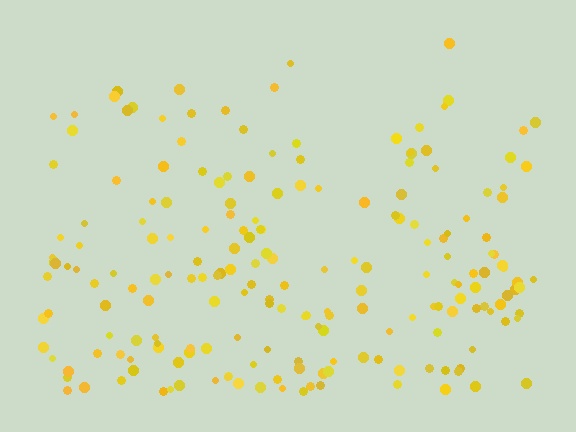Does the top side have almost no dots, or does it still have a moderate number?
Still a moderate number, just noticeably fewer than the bottom.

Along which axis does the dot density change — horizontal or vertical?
Vertical.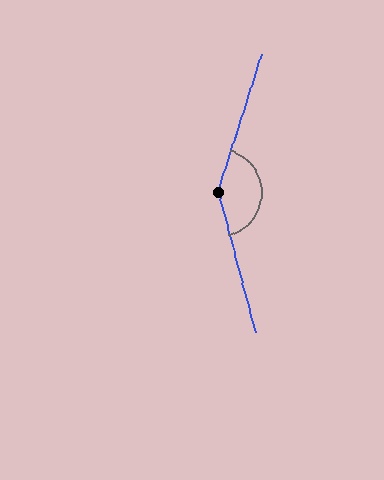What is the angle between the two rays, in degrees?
Approximately 147 degrees.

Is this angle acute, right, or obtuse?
It is obtuse.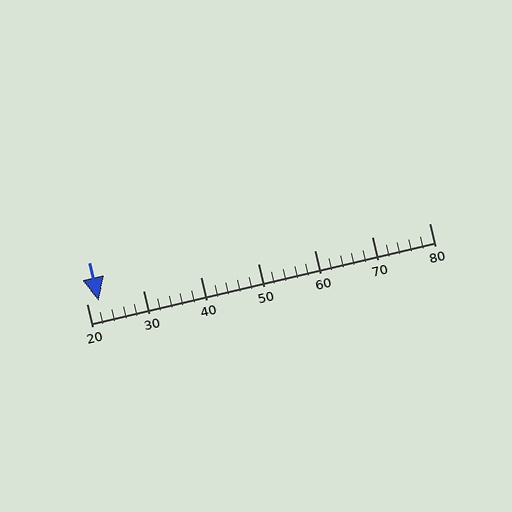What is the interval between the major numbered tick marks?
The major tick marks are spaced 10 units apart.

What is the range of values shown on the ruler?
The ruler shows values from 20 to 80.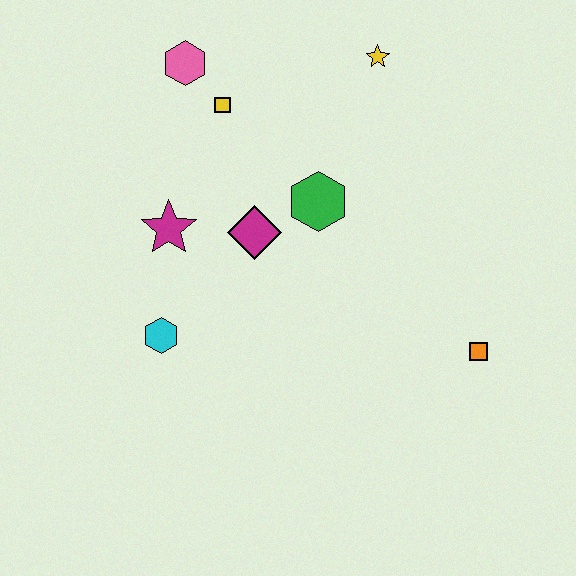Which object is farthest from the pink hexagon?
The orange square is farthest from the pink hexagon.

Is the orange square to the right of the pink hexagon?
Yes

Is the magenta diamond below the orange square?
No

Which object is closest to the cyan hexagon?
The magenta star is closest to the cyan hexagon.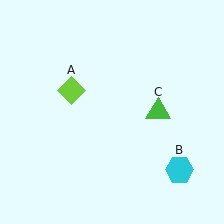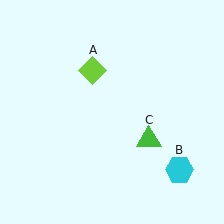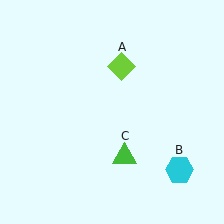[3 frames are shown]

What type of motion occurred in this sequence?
The lime diamond (object A), green triangle (object C) rotated clockwise around the center of the scene.